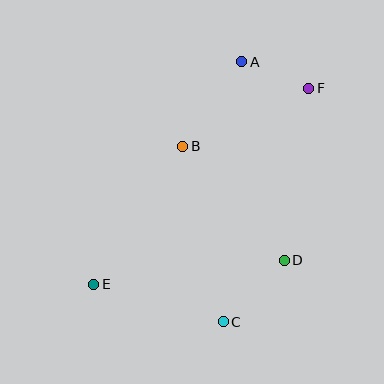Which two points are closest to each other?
Points A and F are closest to each other.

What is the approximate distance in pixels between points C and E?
The distance between C and E is approximately 135 pixels.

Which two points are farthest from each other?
Points E and F are farthest from each other.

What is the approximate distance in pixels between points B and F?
The distance between B and F is approximately 139 pixels.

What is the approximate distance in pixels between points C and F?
The distance between C and F is approximately 248 pixels.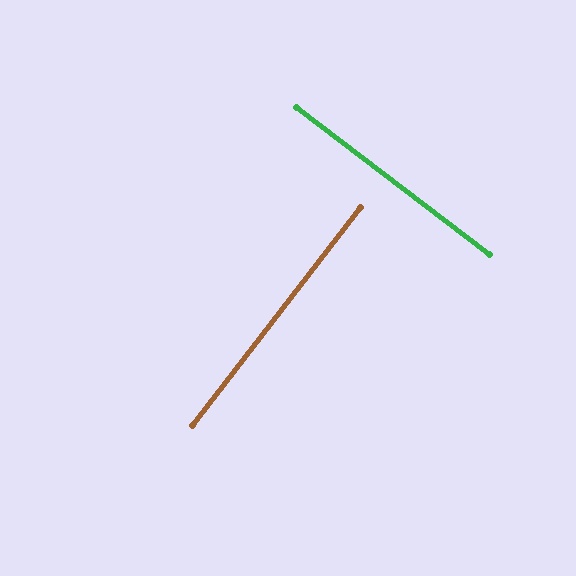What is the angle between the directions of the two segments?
Approximately 90 degrees.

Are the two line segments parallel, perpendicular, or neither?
Perpendicular — they meet at approximately 90°.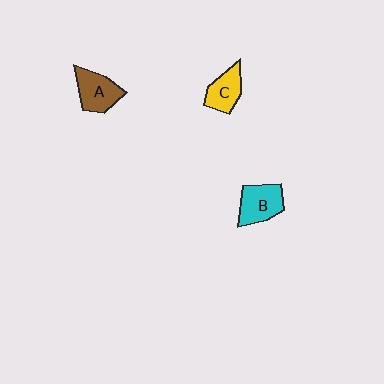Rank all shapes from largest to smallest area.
From largest to smallest: B (cyan), A (brown), C (yellow).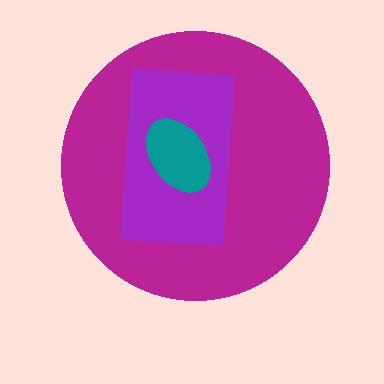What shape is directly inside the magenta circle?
The purple rectangle.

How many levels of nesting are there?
3.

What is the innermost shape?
The teal ellipse.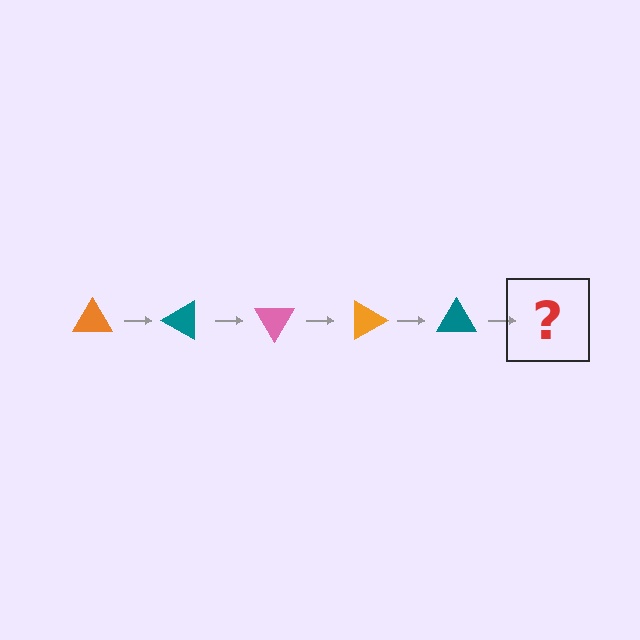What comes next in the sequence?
The next element should be a pink triangle, rotated 150 degrees from the start.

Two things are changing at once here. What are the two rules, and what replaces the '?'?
The two rules are that it rotates 30 degrees each step and the color cycles through orange, teal, and pink. The '?' should be a pink triangle, rotated 150 degrees from the start.